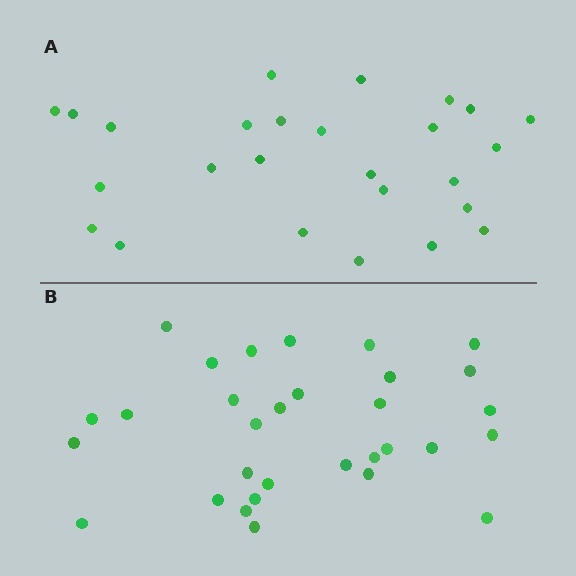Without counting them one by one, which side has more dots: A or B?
Region B (the bottom region) has more dots.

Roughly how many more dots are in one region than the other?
Region B has about 5 more dots than region A.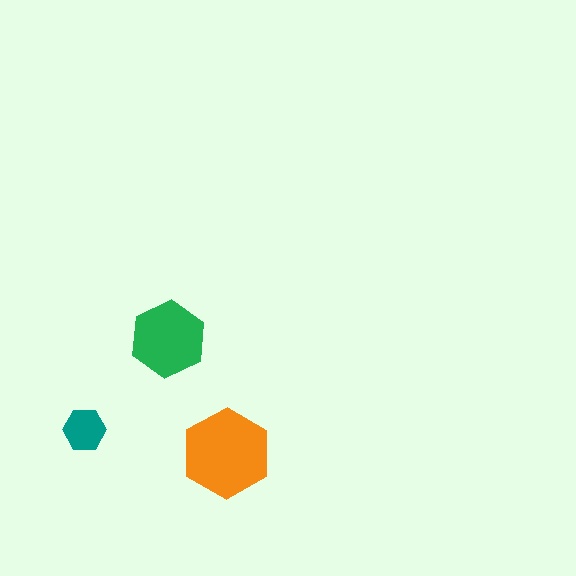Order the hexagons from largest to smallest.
the orange one, the green one, the teal one.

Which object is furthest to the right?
The orange hexagon is rightmost.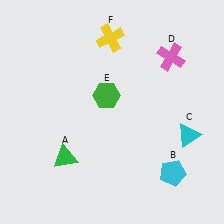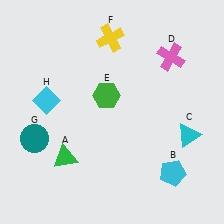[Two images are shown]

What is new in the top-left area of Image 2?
A cyan diamond (H) was added in the top-left area of Image 2.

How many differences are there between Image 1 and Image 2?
There are 2 differences between the two images.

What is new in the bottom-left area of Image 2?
A teal circle (G) was added in the bottom-left area of Image 2.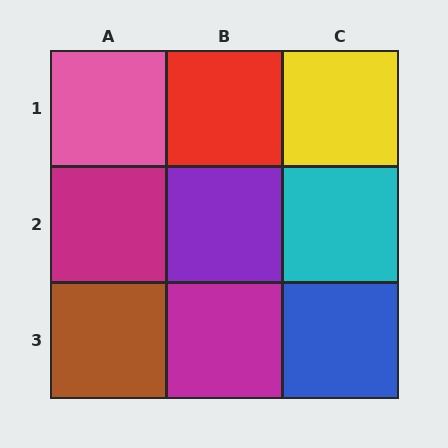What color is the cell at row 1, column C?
Yellow.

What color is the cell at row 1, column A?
Pink.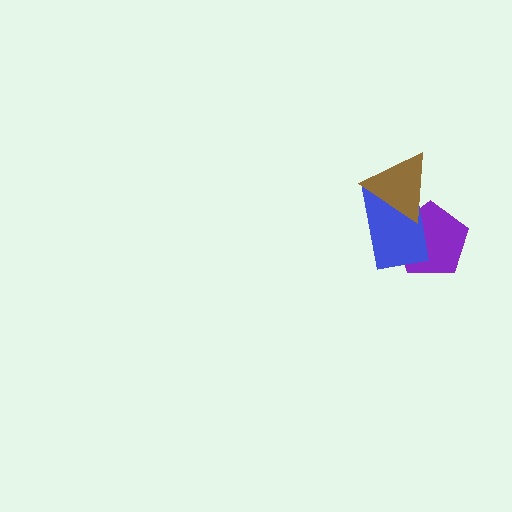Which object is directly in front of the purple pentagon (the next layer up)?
The blue rectangle is directly in front of the purple pentagon.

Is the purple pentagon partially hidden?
Yes, it is partially covered by another shape.